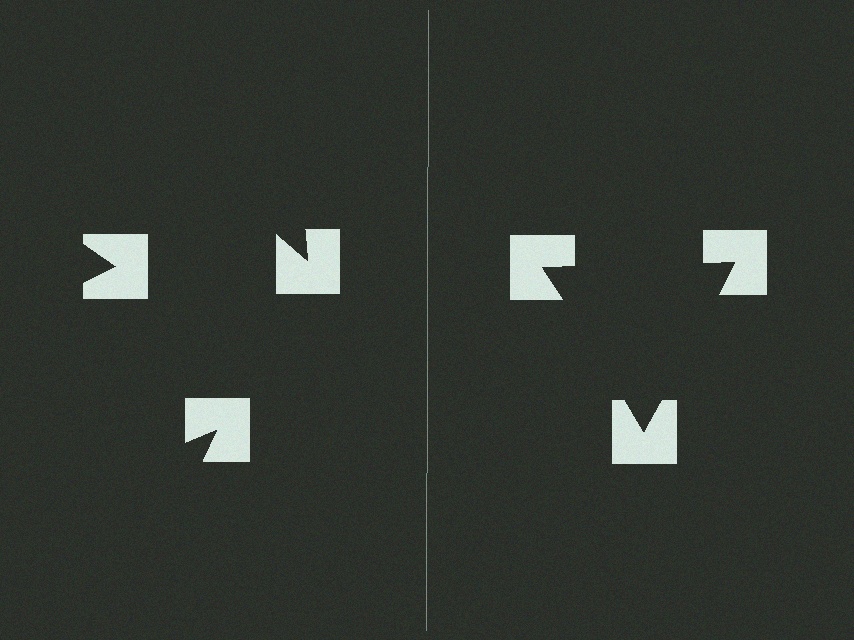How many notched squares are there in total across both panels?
6 — 3 on each side.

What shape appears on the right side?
An illusory triangle.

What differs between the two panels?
The notched squares are positioned identically on both sides; only the wedge orientations differ. On the right they align to a triangle; on the left they are misaligned.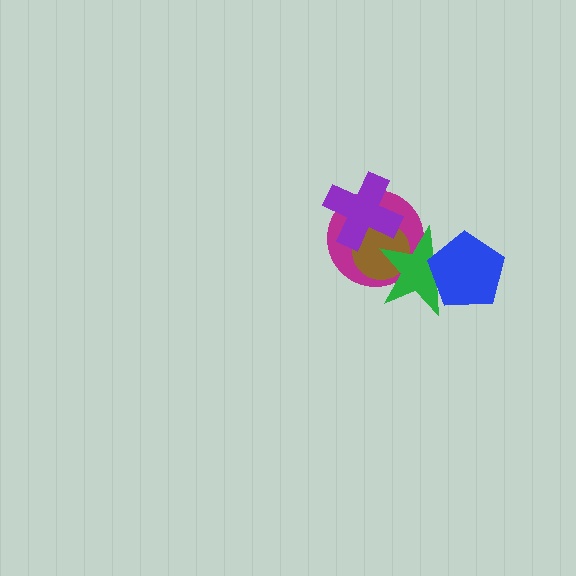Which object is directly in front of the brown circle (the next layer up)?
The purple cross is directly in front of the brown circle.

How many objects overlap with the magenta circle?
3 objects overlap with the magenta circle.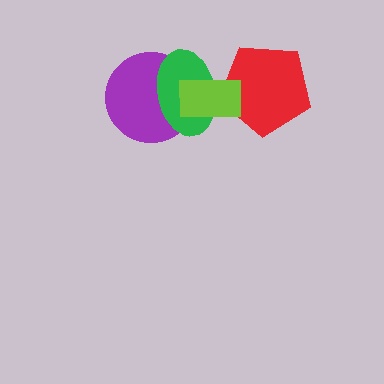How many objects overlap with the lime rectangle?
3 objects overlap with the lime rectangle.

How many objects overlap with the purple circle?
2 objects overlap with the purple circle.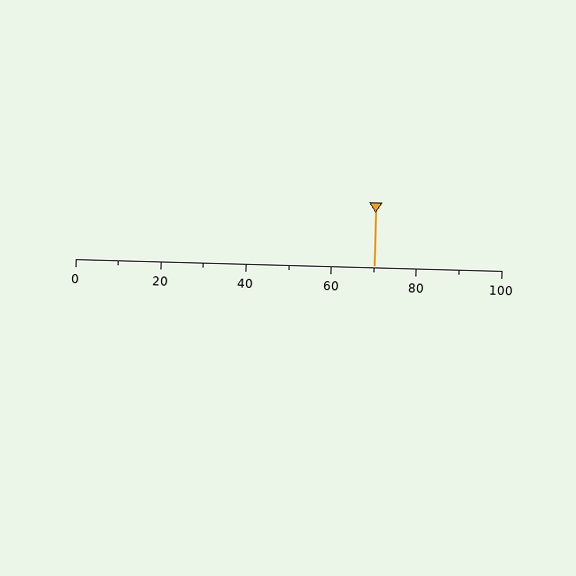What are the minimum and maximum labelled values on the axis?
The axis runs from 0 to 100.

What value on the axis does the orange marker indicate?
The marker indicates approximately 70.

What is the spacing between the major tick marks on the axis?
The major ticks are spaced 20 apart.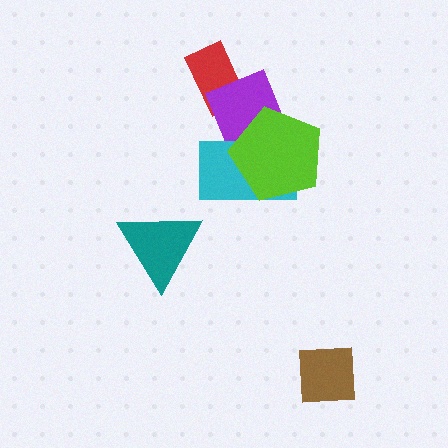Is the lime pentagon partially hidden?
No, no other shape covers it.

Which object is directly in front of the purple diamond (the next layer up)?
The cyan rectangle is directly in front of the purple diamond.